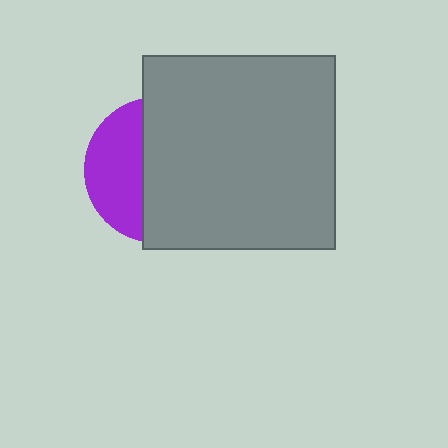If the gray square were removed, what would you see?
You would see the complete purple circle.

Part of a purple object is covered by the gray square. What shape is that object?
It is a circle.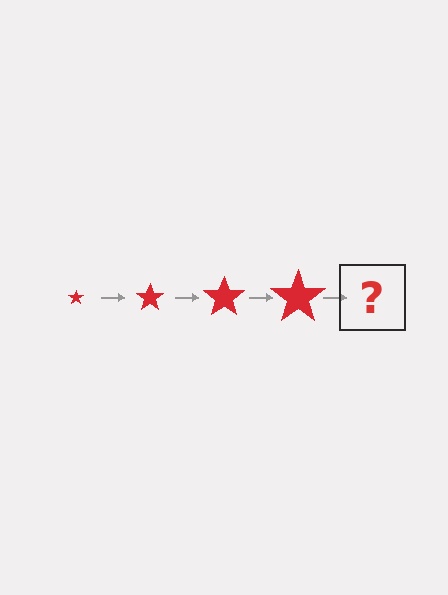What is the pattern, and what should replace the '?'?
The pattern is that the star gets progressively larger each step. The '?' should be a red star, larger than the previous one.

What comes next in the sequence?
The next element should be a red star, larger than the previous one.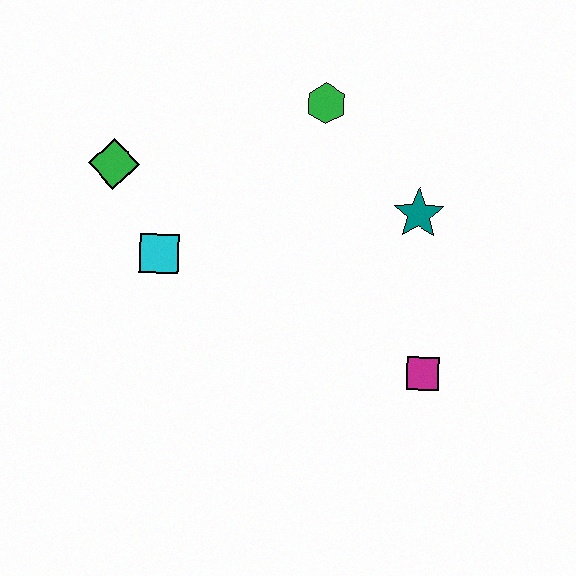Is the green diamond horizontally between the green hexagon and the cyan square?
No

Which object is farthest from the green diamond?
The magenta square is farthest from the green diamond.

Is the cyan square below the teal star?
Yes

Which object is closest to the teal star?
The green hexagon is closest to the teal star.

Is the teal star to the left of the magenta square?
Yes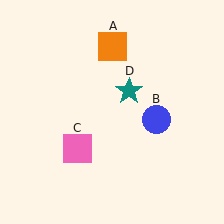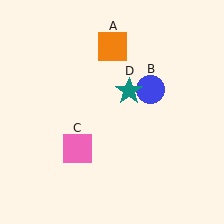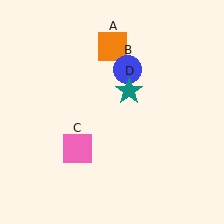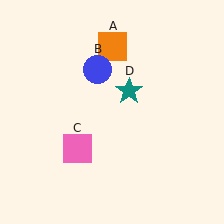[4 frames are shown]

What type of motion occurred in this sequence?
The blue circle (object B) rotated counterclockwise around the center of the scene.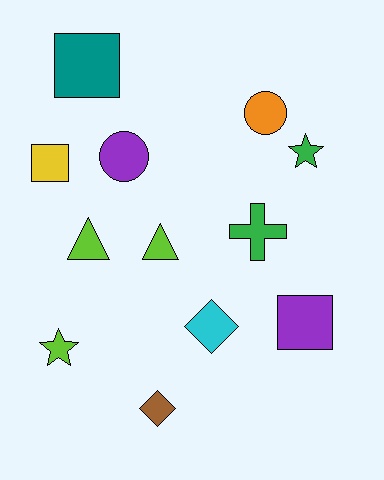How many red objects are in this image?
There are no red objects.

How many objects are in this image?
There are 12 objects.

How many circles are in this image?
There are 2 circles.